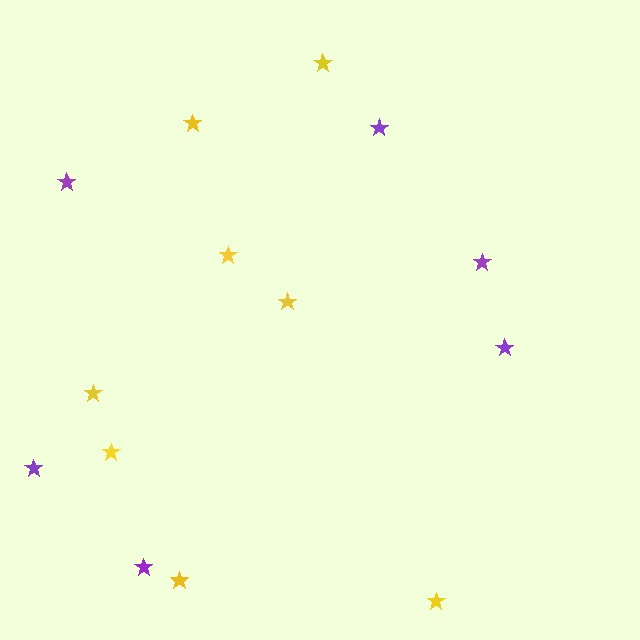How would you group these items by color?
There are 2 groups: one group of purple stars (6) and one group of yellow stars (8).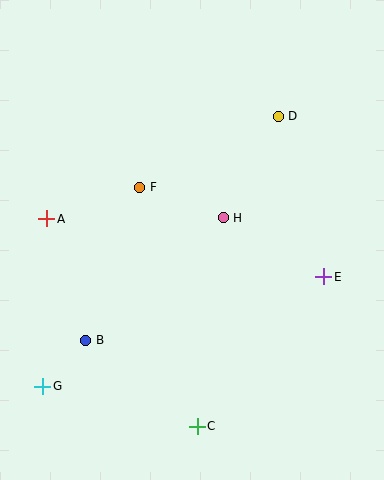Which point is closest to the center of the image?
Point H at (223, 218) is closest to the center.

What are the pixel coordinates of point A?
Point A is at (47, 219).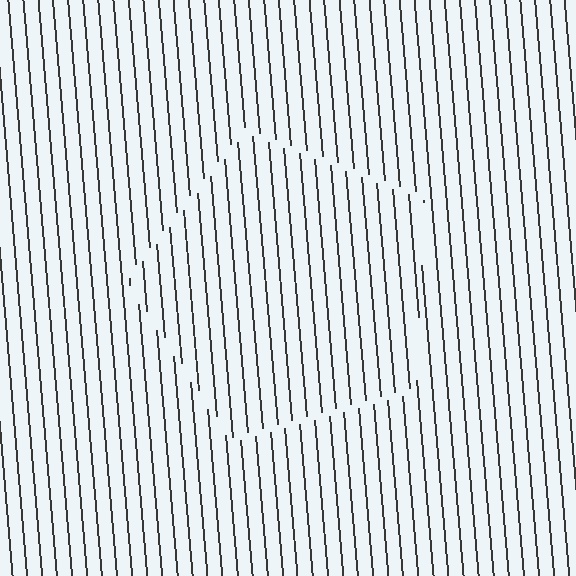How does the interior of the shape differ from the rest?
The interior of the shape contains the same grating, shifted by half a period — the contour is defined by the phase discontinuity where line-ends from the inner and outer gratings abut.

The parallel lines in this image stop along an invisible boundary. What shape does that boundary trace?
An illusory pentagon. The interior of the shape contains the same grating, shifted by half a period — the contour is defined by the phase discontinuity where line-ends from the inner and outer gratings abut.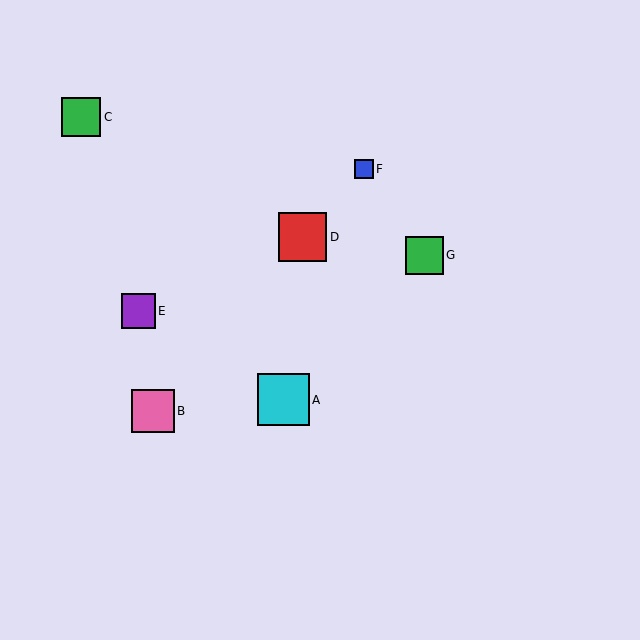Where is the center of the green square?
The center of the green square is at (425, 255).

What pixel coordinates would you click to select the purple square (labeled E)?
Click at (138, 311) to select the purple square E.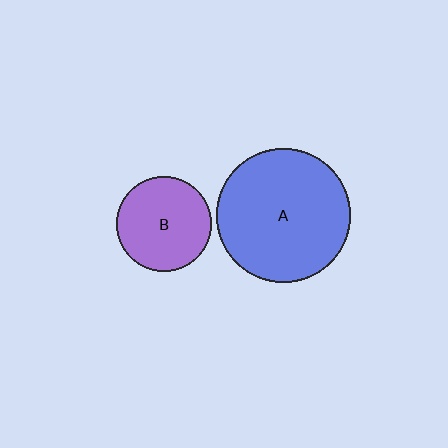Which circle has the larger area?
Circle A (blue).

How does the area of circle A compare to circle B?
Approximately 2.0 times.